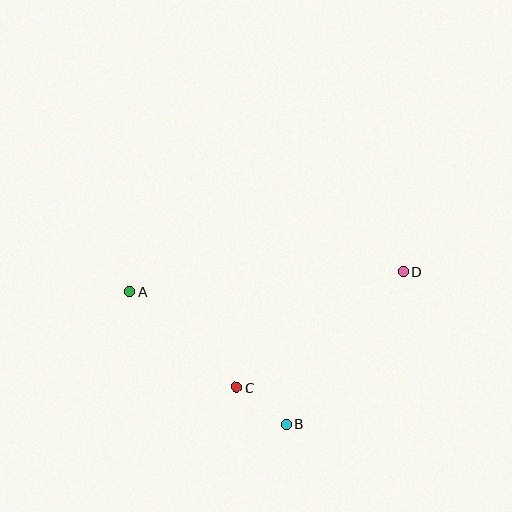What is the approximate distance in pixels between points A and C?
The distance between A and C is approximately 143 pixels.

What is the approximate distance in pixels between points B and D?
The distance between B and D is approximately 192 pixels.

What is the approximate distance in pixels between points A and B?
The distance between A and B is approximately 205 pixels.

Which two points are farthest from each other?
Points A and D are farthest from each other.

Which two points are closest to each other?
Points B and C are closest to each other.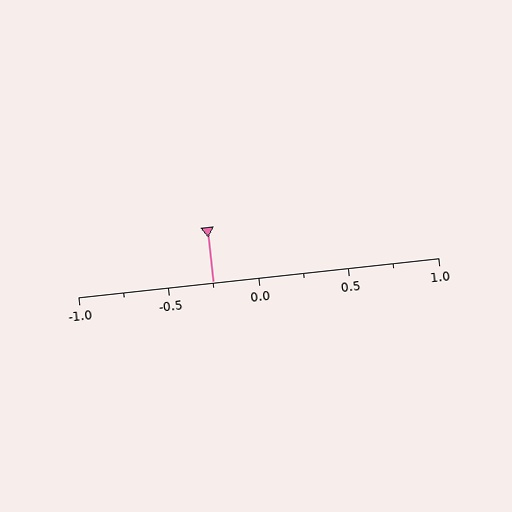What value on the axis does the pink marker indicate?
The marker indicates approximately -0.25.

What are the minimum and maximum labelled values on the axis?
The axis runs from -1.0 to 1.0.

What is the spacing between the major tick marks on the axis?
The major ticks are spaced 0.5 apart.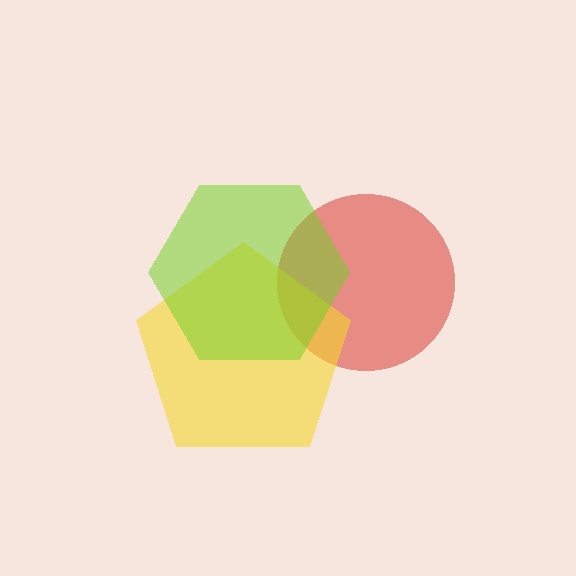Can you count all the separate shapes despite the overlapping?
Yes, there are 3 separate shapes.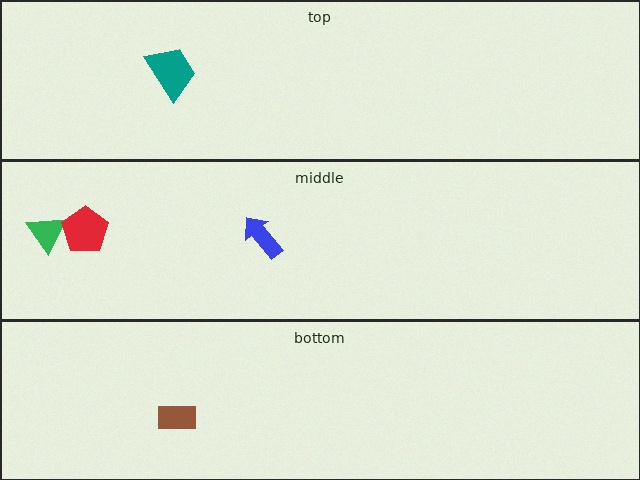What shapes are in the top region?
The teal trapezoid.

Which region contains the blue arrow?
The middle region.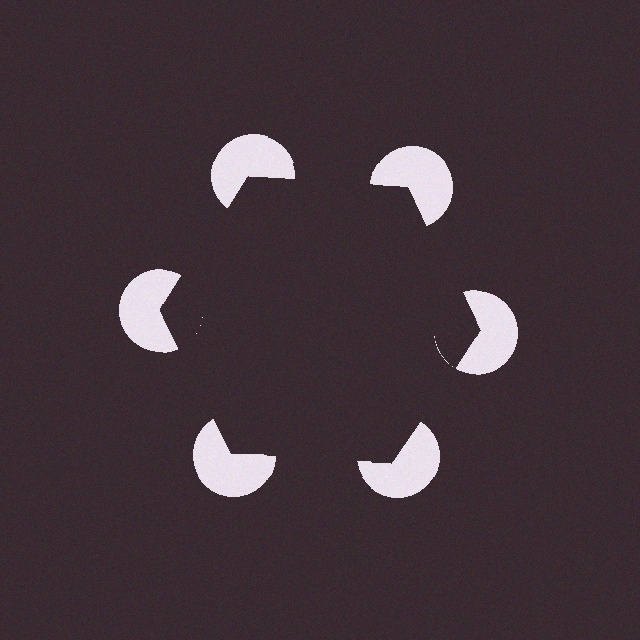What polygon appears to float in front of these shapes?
An illusory hexagon — its edges are inferred from the aligned wedge cuts in the pac-man discs, not physically drawn.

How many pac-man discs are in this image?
There are 6 — one at each vertex of the illusory hexagon.